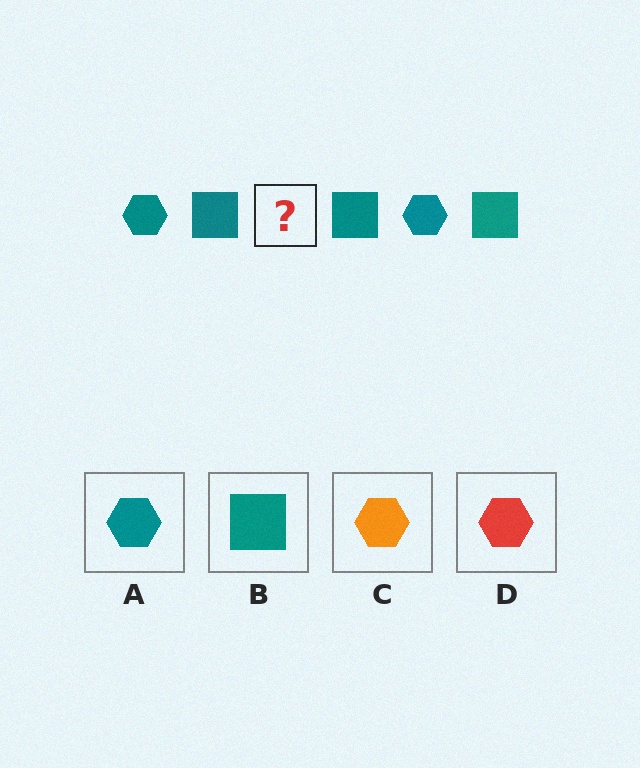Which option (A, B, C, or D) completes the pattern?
A.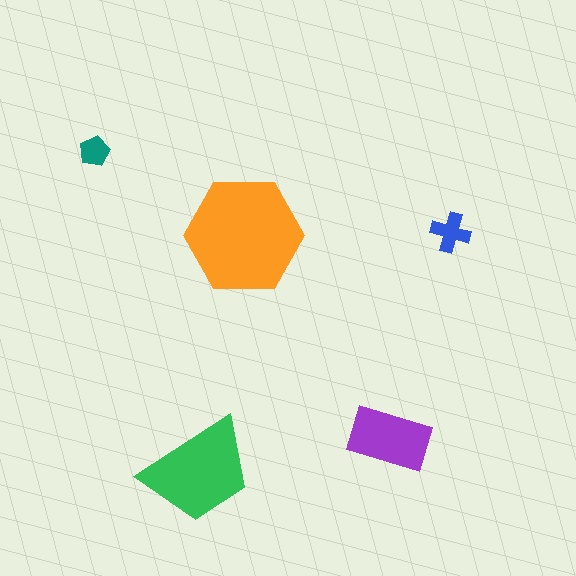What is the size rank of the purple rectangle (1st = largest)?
3rd.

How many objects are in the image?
There are 5 objects in the image.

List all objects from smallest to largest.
The teal pentagon, the blue cross, the purple rectangle, the green trapezoid, the orange hexagon.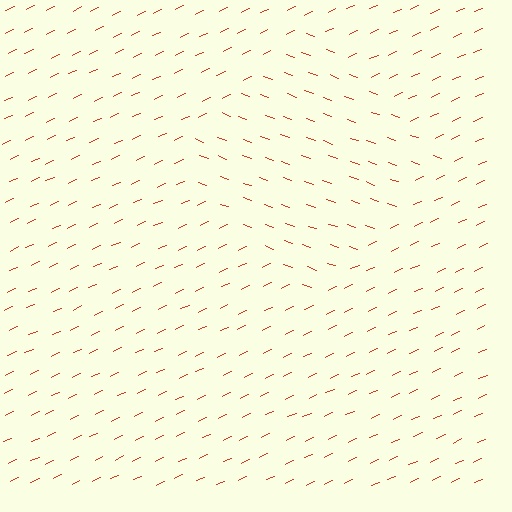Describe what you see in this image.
The image is filled with small red line segments. A diamond region in the image has lines oriented differently from the surrounding lines, creating a visible texture boundary.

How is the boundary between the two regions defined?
The boundary is defined purely by a change in line orientation (approximately 45 degrees difference). All lines are the same color and thickness.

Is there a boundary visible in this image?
Yes, there is a texture boundary formed by a change in line orientation.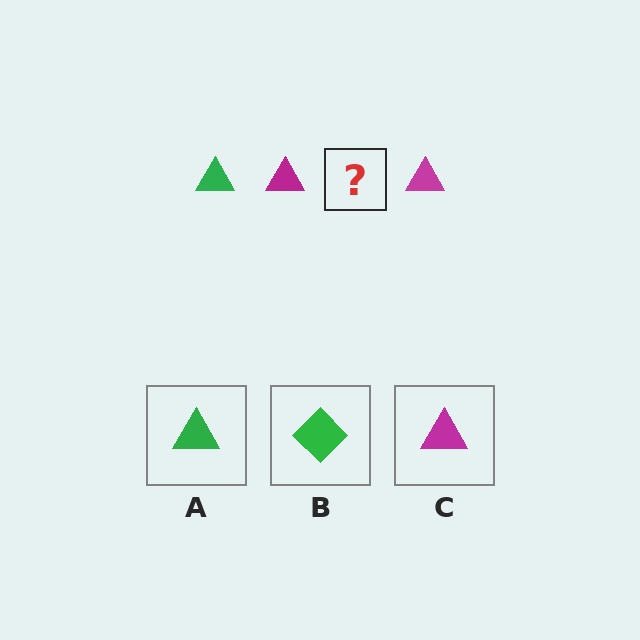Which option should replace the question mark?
Option A.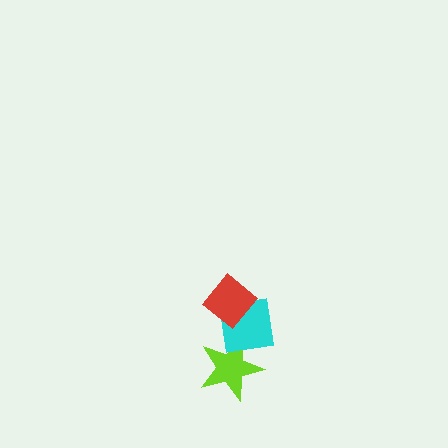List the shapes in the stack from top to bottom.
From top to bottom: the red diamond, the cyan square, the lime star.